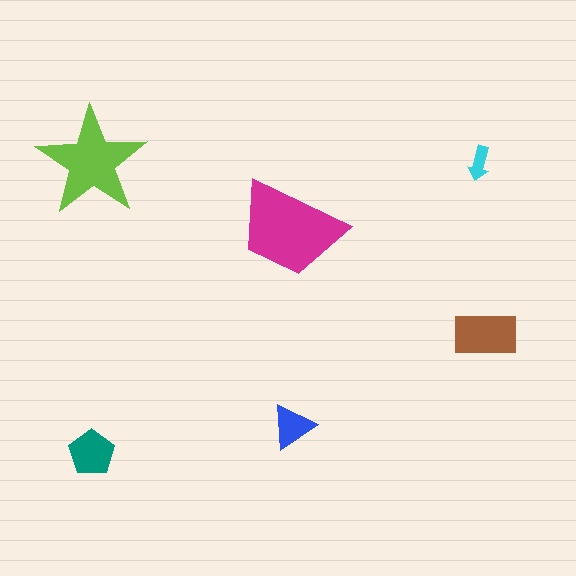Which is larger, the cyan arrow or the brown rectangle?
The brown rectangle.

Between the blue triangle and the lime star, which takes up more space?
The lime star.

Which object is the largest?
The magenta trapezoid.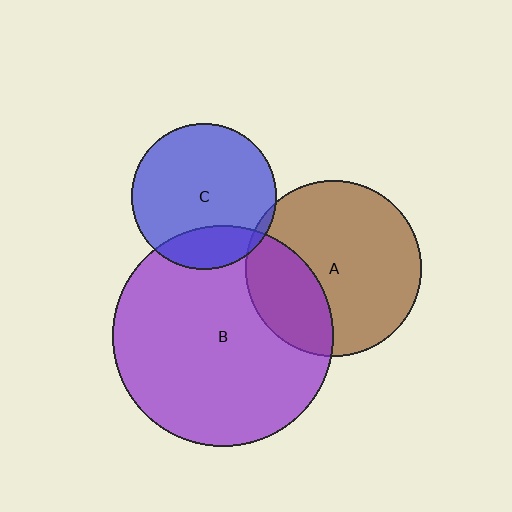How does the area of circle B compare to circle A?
Approximately 1.6 times.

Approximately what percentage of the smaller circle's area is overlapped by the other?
Approximately 30%.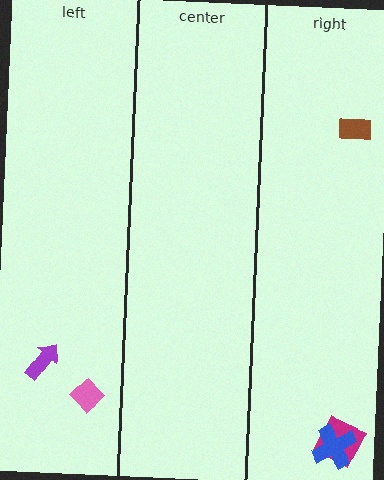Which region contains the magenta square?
The right region.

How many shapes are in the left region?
2.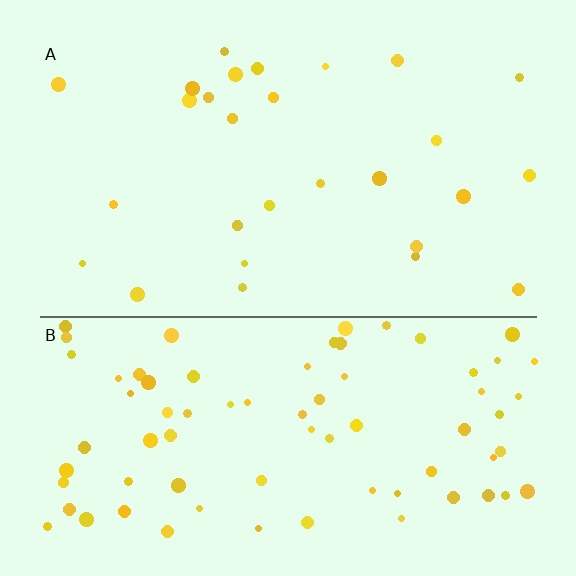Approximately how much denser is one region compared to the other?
Approximately 2.8× — region B over region A.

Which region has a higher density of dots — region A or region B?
B (the bottom).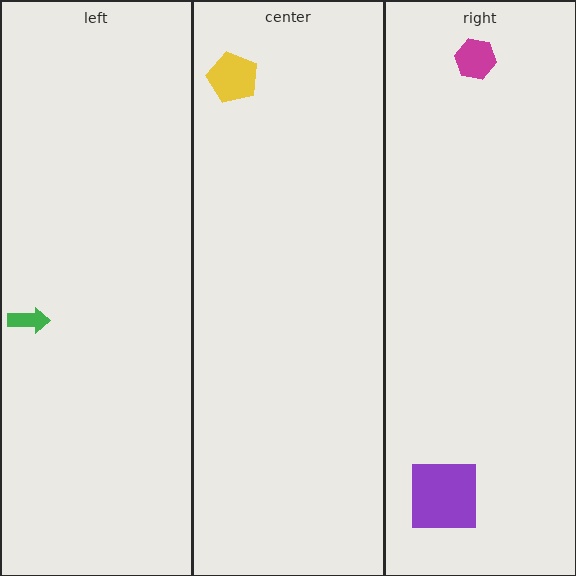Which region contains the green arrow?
The left region.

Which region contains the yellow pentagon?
The center region.